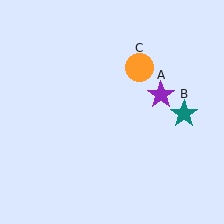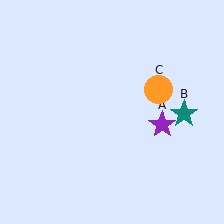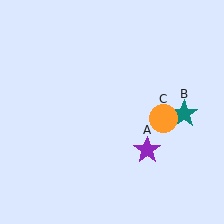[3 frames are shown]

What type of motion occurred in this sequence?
The purple star (object A), orange circle (object C) rotated clockwise around the center of the scene.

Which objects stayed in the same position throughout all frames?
Teal star (object B) remained stationary.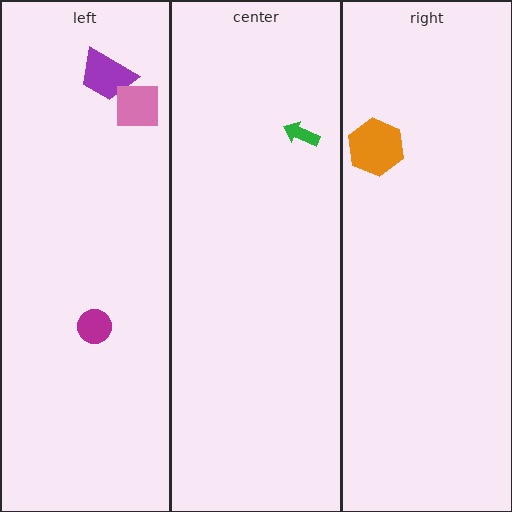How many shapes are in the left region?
3.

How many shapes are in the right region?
1.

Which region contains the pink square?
The left region.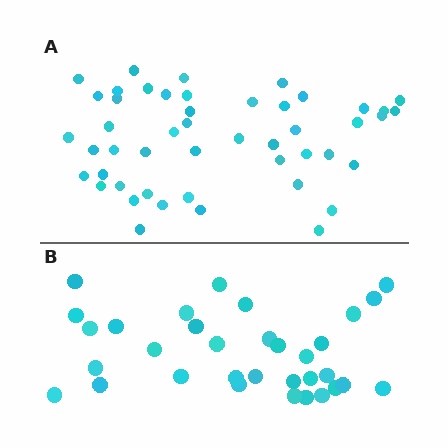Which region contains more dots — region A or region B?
Region A (the top region) has more dots.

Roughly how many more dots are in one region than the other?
Region A has approximately 15 more dots than region B.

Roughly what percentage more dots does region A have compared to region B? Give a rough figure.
About 45% more.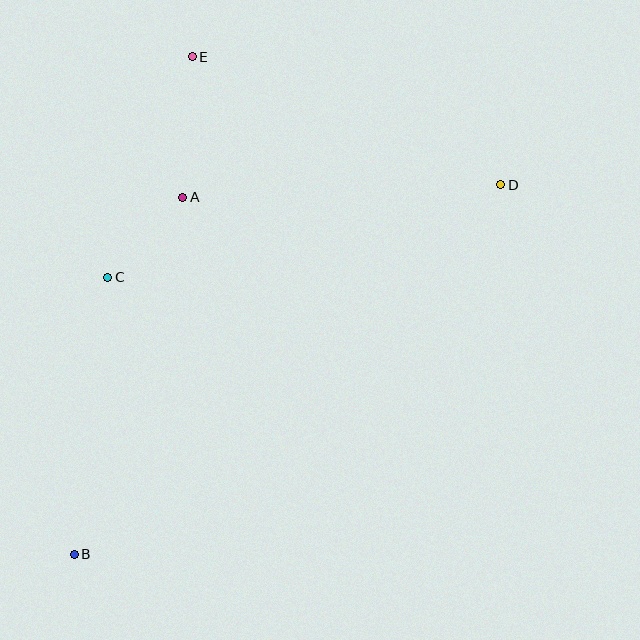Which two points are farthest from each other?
Points B and D are farthest from each other.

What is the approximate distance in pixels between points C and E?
The distance between C and E is approximately 236 pixels.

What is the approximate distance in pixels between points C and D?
The distance between C and D is approximately 404 pixels.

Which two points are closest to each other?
Points A and C are closest to each other.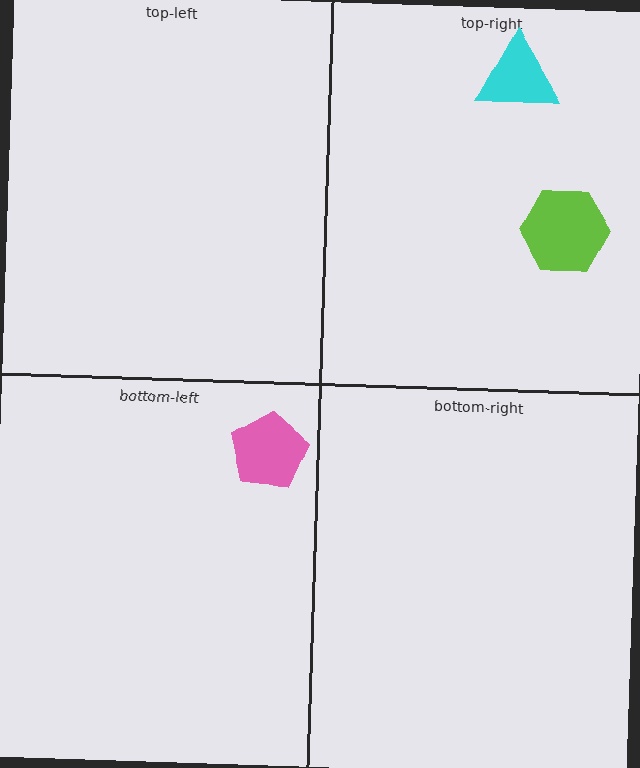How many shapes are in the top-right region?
2.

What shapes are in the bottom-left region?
The pink pentagon.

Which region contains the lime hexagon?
The top-right region.